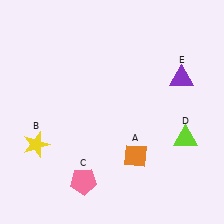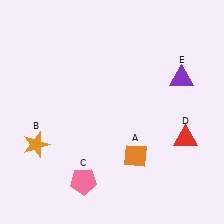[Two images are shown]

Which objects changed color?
B changed from yellow to orange. D changed from lime to red.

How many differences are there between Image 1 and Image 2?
There are 2 differences between the two images.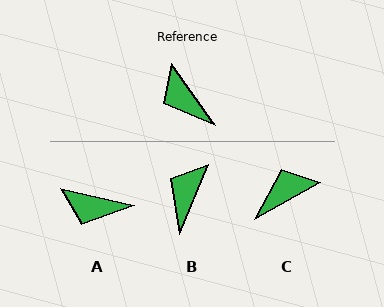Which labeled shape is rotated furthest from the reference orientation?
C, about 96 degrees away.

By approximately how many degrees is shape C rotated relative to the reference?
Approximately 96 degrees clockwise.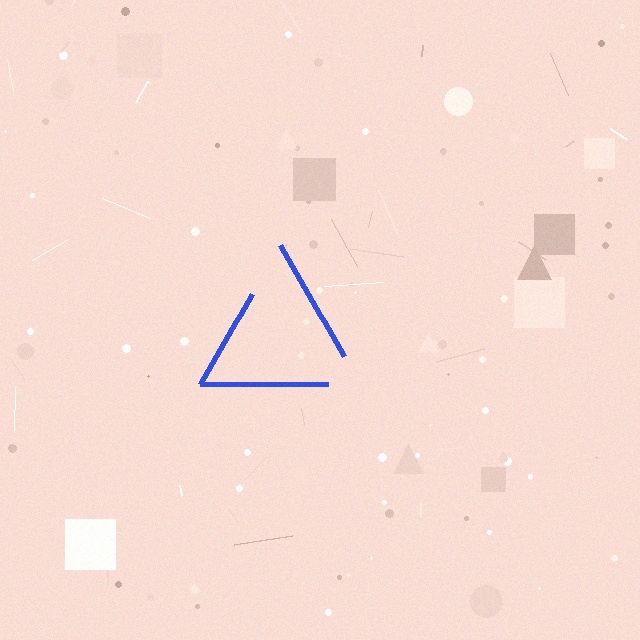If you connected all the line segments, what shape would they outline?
They would outline a triangle.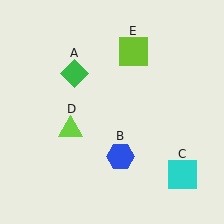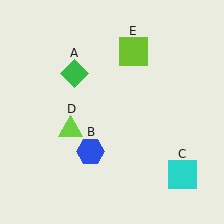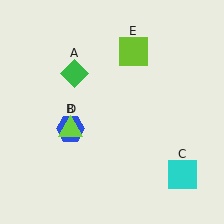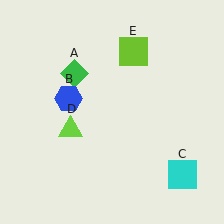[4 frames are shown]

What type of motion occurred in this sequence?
The blue hexagon (object B) rotated clockwise around the center of the scene.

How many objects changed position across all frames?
1 object changed position: blue hexagon (object B).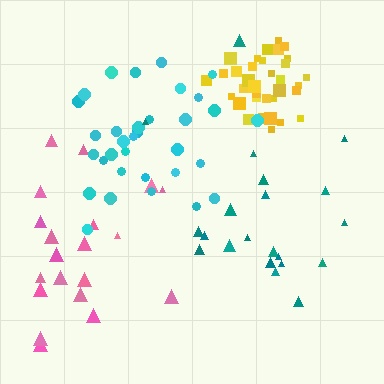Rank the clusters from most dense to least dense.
yellow, cyan, teal, pink.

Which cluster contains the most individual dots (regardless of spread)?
Yellow (35).